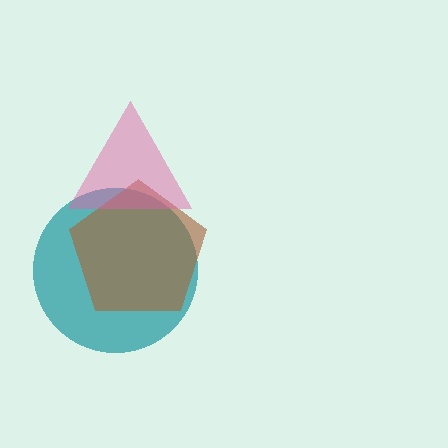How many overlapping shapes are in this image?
There are 3 overlapping shapes in the image.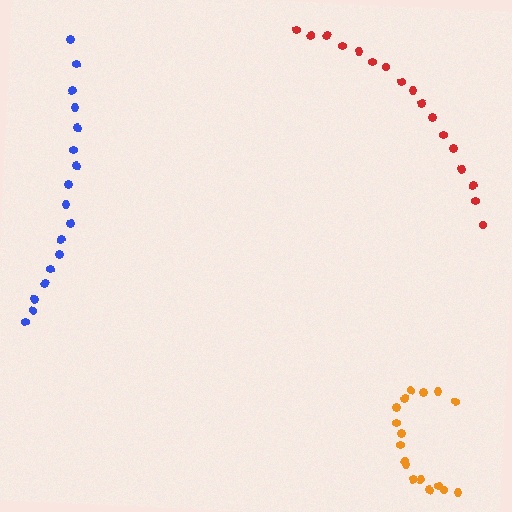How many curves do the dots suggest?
There are 3 distinct paths.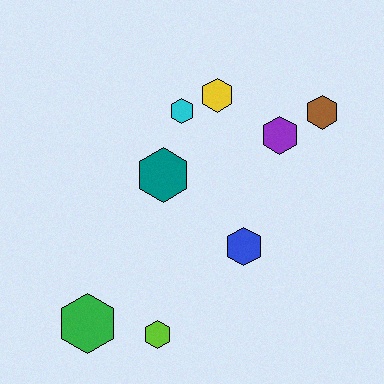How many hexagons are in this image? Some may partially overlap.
There are 8 hexagons.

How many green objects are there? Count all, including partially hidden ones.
There is 1 green object.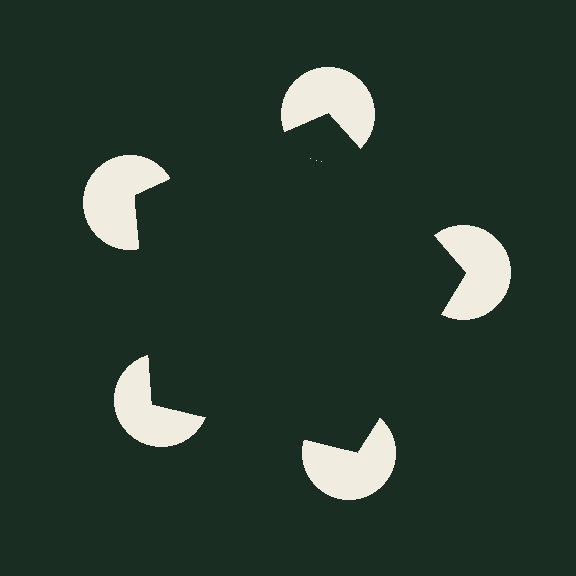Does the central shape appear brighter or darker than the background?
It typically appears slightly darker than the background, even though no actual brightness change is drawn.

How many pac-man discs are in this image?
There are 5 — one at each vertex of the illusory pentagon.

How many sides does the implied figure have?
5 sides.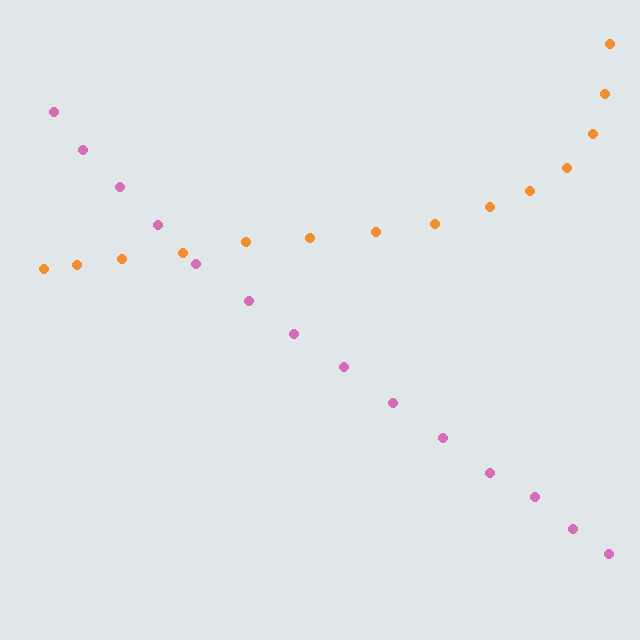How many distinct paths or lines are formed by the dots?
There are 2 distinct paths.